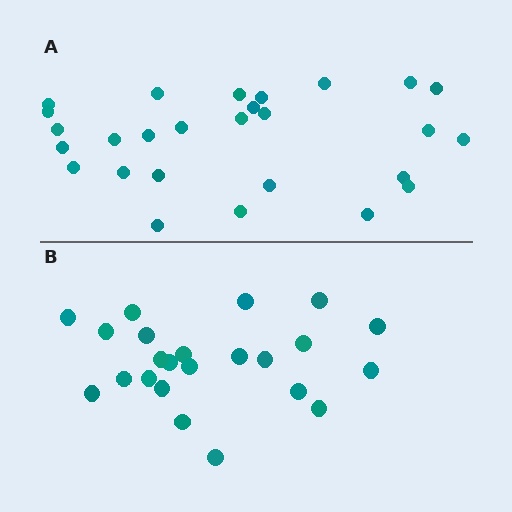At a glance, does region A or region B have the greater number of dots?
Region A (the top region) has more dots.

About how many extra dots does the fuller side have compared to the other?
Region A has about 4 more dots than region B.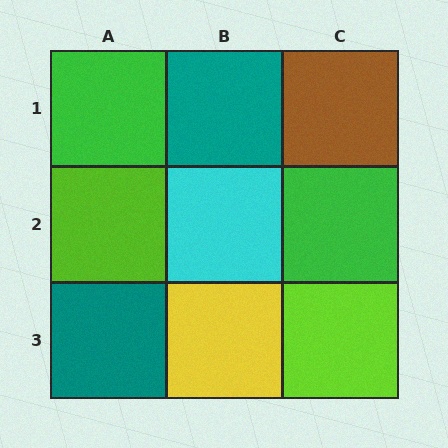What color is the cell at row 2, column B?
Cyan.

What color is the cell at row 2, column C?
Green.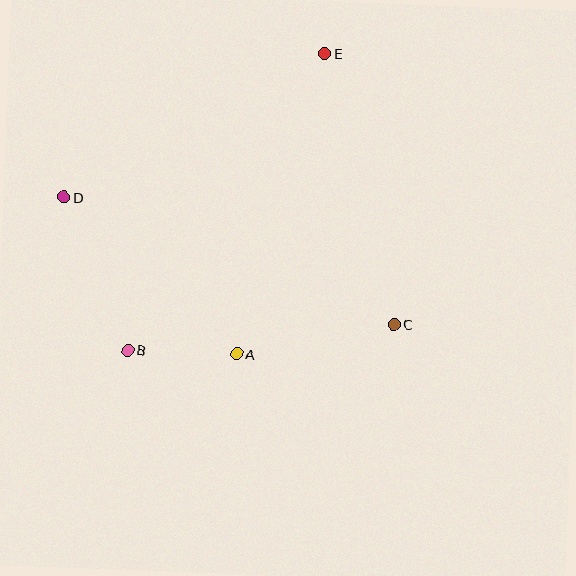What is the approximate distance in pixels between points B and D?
The distance between B and D is approximately 166 pixels.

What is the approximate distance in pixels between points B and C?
The distance between B and C is approximately 268 pixels.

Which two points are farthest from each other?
Points B and E are farthest from each other.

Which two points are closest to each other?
Points A and B are closest to each other.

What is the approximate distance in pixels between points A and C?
The distance between A and C is approximately 160 pixels.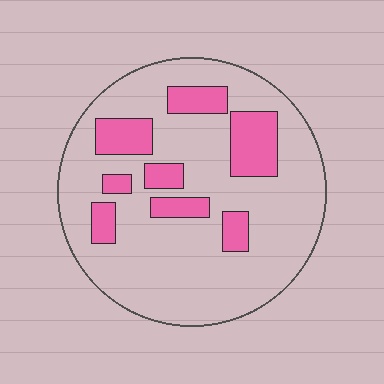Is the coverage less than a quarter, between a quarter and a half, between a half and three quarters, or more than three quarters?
Less than a quarter.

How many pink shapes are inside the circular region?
8.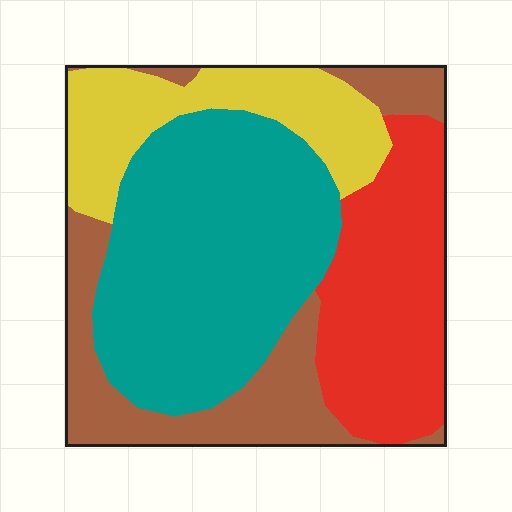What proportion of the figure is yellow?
Yellow takes up about one sixth (1/6) of the figure.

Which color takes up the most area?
Teal, at roughly 40%.